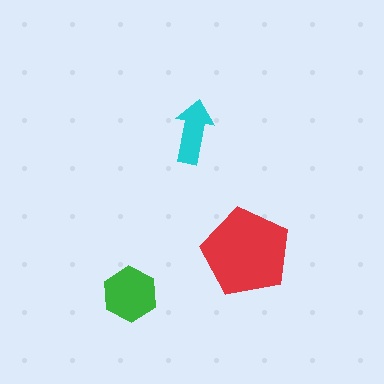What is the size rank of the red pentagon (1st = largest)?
1st.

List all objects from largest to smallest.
The red pentagon, the green hexagon, the cyan arrow.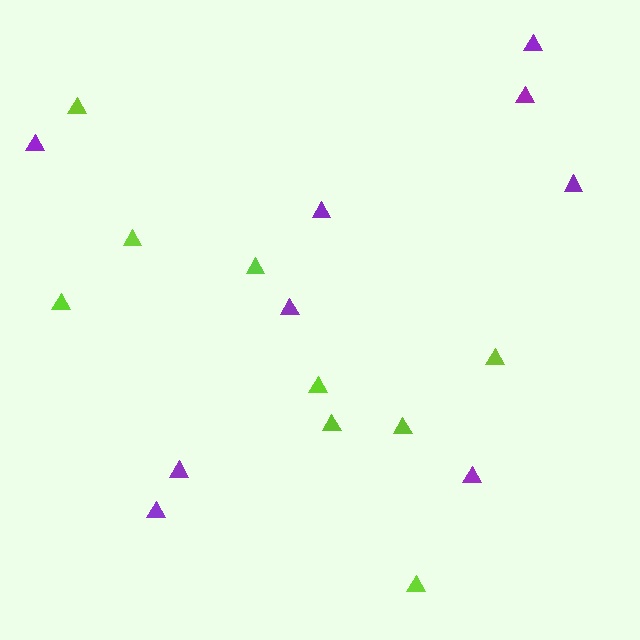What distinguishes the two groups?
There are 2 groups: one group of purple triangles (9) and one group of lime triangles (9).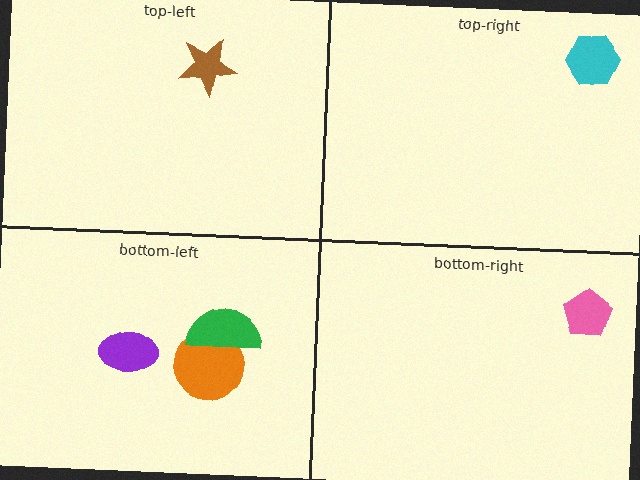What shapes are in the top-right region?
The cyan hexagon.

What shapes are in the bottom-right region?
The pink pentagon.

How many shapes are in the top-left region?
1.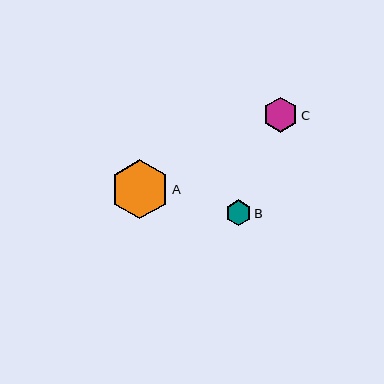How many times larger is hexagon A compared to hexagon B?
Hexagon A is approximately 2.3 times the size of hexagon B.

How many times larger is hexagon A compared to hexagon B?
Hexagon A is approximately 2.3 times the size of hexagon B.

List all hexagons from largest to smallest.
From largest to smallest: A, C, B.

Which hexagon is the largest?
Hexagon A is the largest with a size of approximately 59 pixels.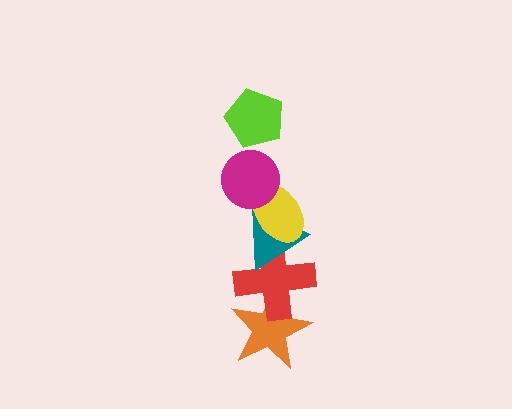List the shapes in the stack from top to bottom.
From top to bottom: the lime pentagon, the magenta circle, the yellow ellipse, the teal triangle, the red cross, the orange star.